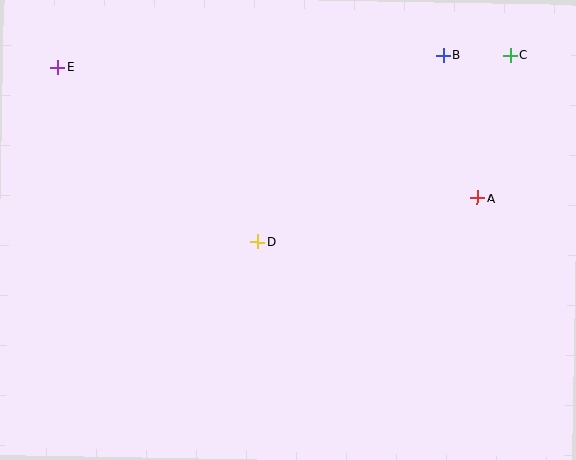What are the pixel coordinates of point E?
Point E is at (58, 67).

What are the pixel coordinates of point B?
Point B is at (443, 55).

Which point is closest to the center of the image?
Point D at (257, 242) is closest to the center.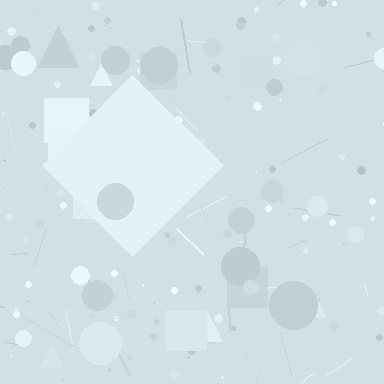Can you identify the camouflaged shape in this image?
The camouflaged shape is a diamond.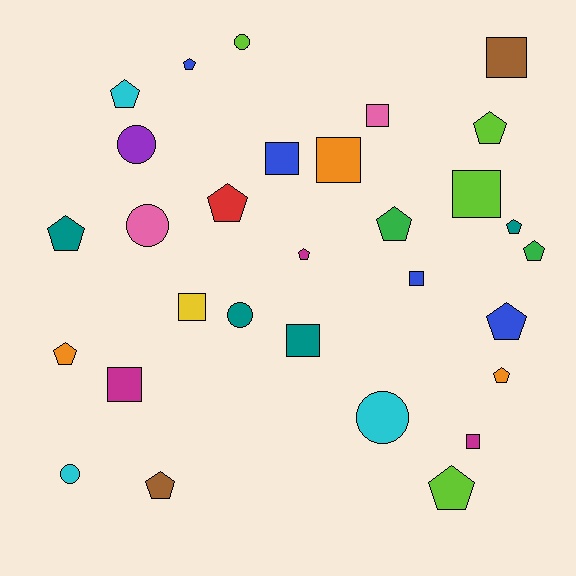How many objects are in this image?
There are 30 objects.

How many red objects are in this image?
There is 1 red object.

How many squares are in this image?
There are 10 squares.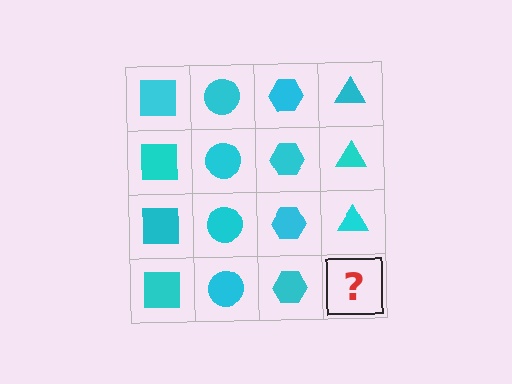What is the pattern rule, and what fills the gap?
The rule is that each column has a consistent shape. The gap should be filled with a cyan triangle.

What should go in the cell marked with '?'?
The missing cell should contain a cyan triangle.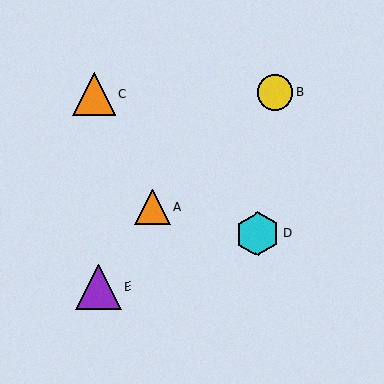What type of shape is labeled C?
Shape C is an orange triangle.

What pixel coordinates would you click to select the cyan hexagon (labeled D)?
Click at (258, 234) to select the cyan hexagon D.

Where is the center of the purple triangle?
The center of the purple triangle is at (98, 287).